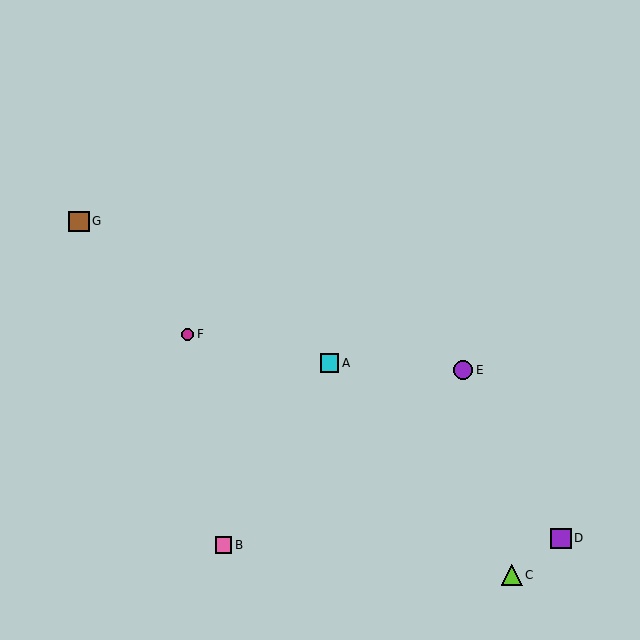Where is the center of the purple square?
The center of the purple square is at (561, 538).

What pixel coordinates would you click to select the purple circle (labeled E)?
Click at (463, 370) to select the purple circle E.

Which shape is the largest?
The lime triangle (labeled C) is the largest.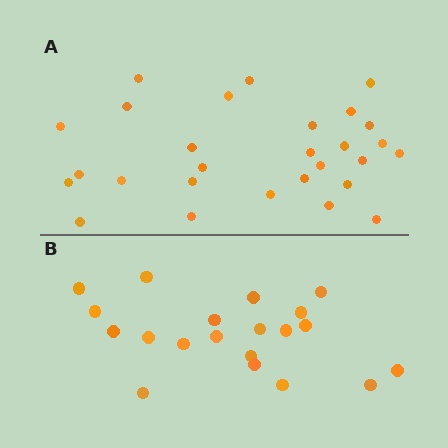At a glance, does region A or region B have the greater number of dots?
Region A (the top region) has more dots.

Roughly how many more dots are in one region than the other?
Region A has roughly 8 or so more dots than region B.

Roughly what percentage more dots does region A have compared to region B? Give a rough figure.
About 40% more.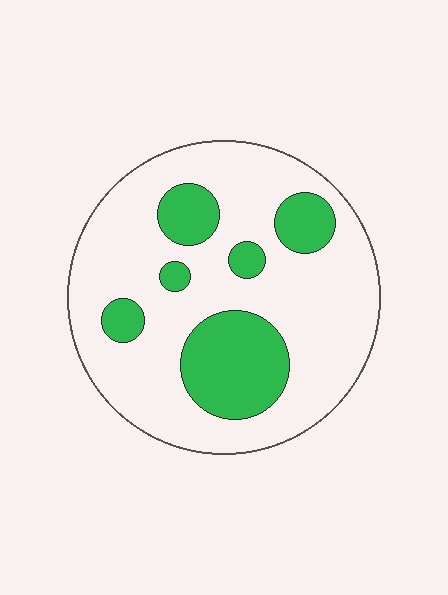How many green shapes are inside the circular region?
6.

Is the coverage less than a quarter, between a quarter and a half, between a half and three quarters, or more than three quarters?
Less than a quarter.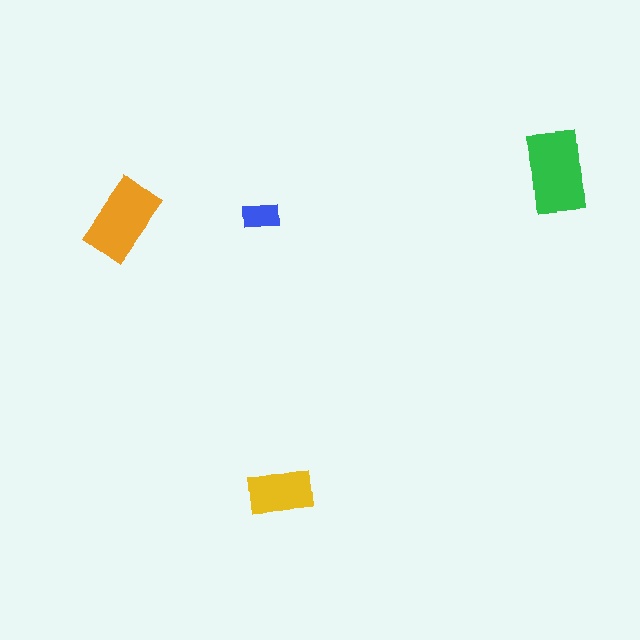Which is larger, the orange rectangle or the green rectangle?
The green one.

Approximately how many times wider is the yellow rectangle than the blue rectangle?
About 1.5 times wider.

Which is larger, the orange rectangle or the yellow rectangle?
The orange one.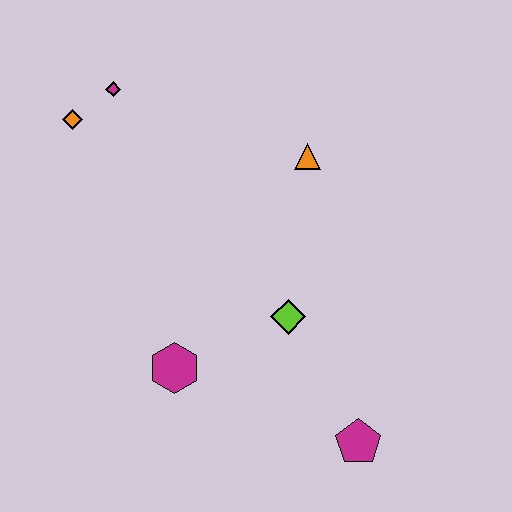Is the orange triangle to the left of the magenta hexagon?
No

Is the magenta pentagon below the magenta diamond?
Yes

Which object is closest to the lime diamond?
The magenta hexagon is closest to the lime diamond.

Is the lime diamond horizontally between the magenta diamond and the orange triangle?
Yes